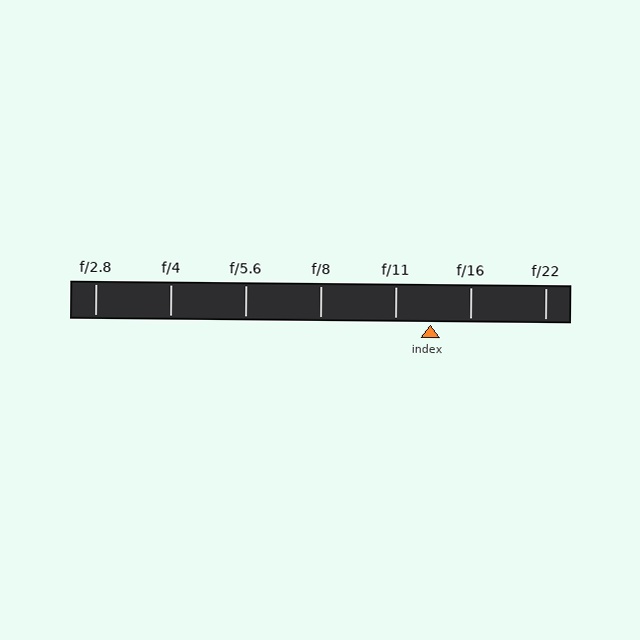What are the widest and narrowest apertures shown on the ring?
The widest aperture shown is f/2.8 and the narrowest is f/22.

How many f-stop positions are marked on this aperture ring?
There are 7 f-stop positions marked.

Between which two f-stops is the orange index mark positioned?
The index mark is between f/11 and f/16.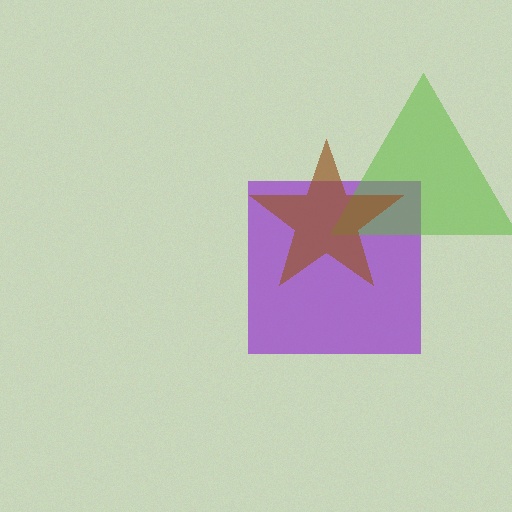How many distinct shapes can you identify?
There are 3 distinct shapes: a purple square, a lime triangle, a brown star.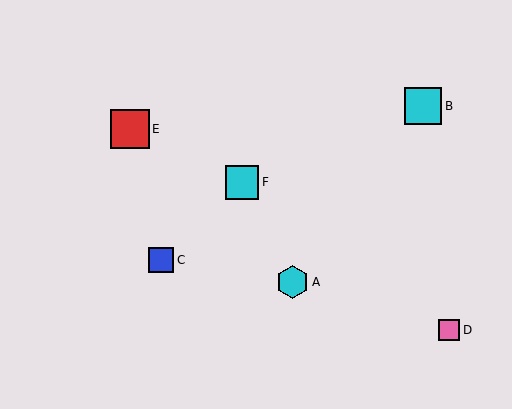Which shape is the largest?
The red square (labeled E) is the largest.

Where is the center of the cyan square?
The center of the cyan square is at (242, 182).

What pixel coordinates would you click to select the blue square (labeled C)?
Click at (161, 260) to select the blue square C.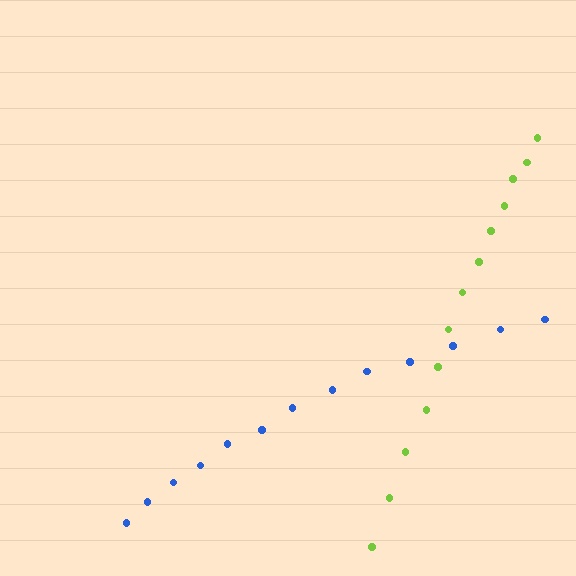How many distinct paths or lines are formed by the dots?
There are 2 distinct paths.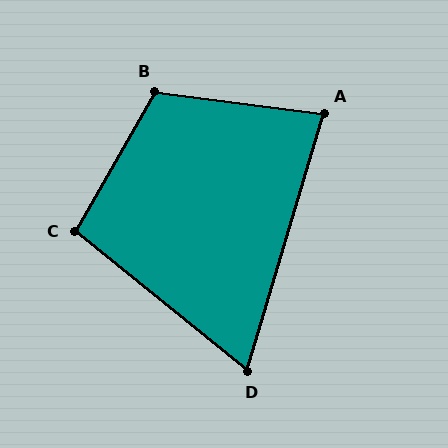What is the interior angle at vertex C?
Approximately 99 degrees (obtuse).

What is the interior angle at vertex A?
Approximately 81 degrees (acute).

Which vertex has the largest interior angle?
B, at approximately 112 degrees.